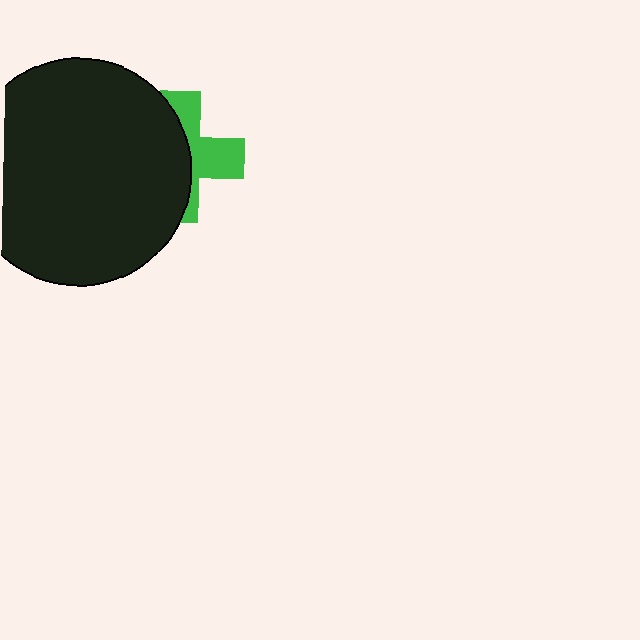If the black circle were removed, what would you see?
You would see the complete green cross.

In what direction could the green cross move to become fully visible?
The green cross could move right. That would shift it out from behind the black circle entirely.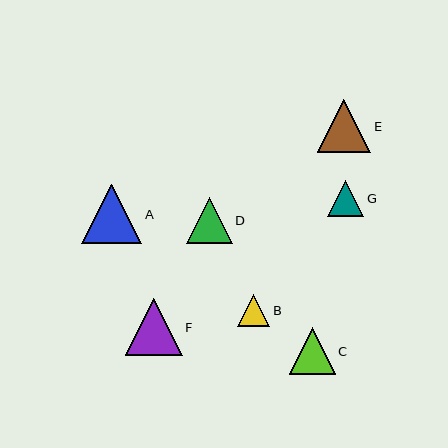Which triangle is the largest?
Triangle A is the largest with a size of approximately 60 pixels.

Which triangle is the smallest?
Triangle B is the smallest with a size of approximately 32 pixels.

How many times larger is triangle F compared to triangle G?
Triangle F is approximately 1.6 times the size of triangle G.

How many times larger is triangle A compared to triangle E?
Triangle A is approximately 1.1 times the size of triangle E.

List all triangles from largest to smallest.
From largest to smallest: A, F, E, C, D, G, B.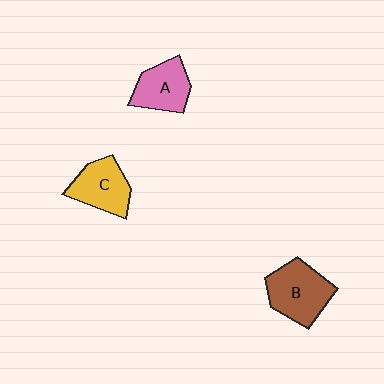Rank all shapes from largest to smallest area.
From largest to smallest: B (brown), C (yellow), A (pink).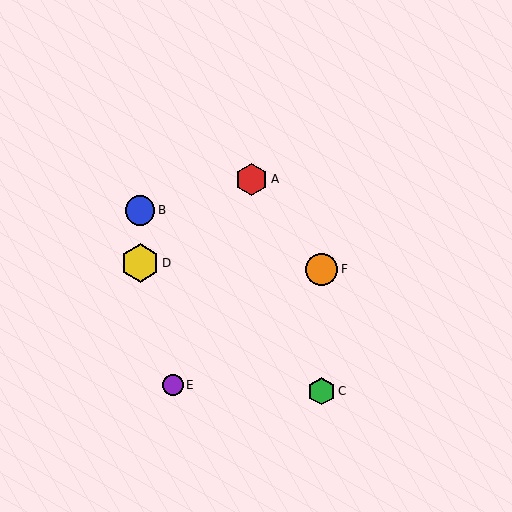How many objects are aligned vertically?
2 objects (C, F) are aligned vertically.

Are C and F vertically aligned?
Yes, both are at x≈322.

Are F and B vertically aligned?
No, F is at x≈322 and B is at x≈140.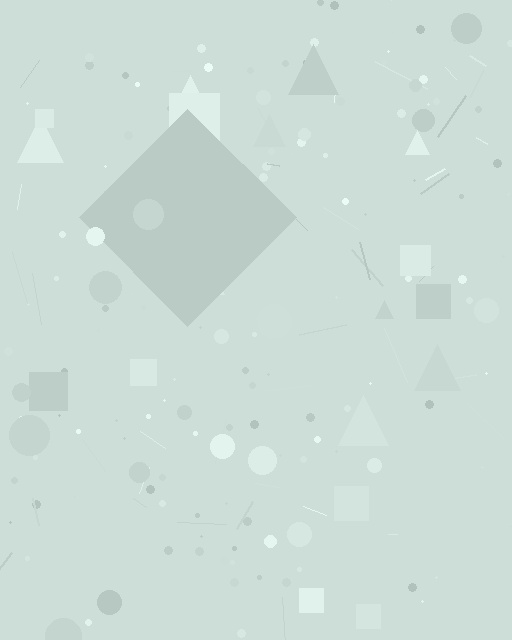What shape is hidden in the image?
A diamond is hidden in the image.